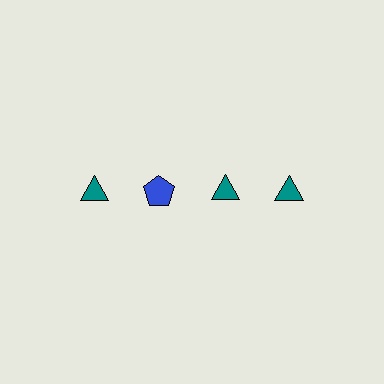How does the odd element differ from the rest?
It differs in both color (blue instead of teal) and shape (pentagon instead of triangle).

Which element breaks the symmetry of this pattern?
The blue pentagon in the top row, second from left column breaks the symmetry. All other shapes are teal triangles.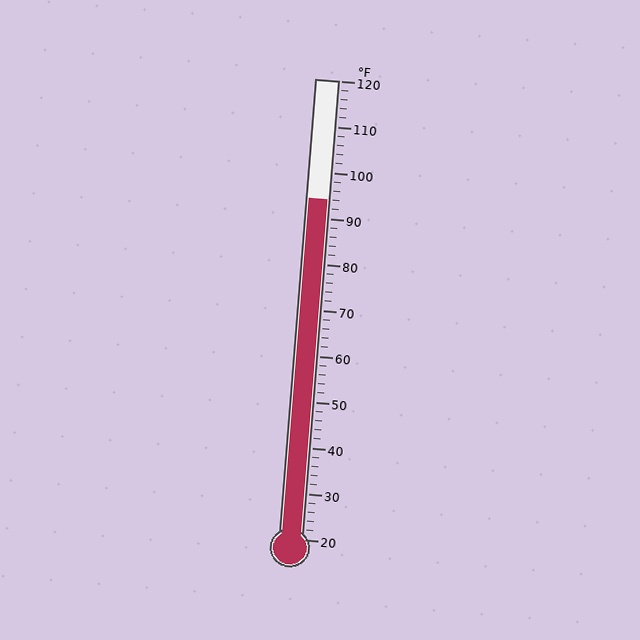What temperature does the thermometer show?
The thermometer shows approximately 94°F.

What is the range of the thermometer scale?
The thermometer scale ranges from 20°F to 120°F.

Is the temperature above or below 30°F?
The temperature is above 30°F.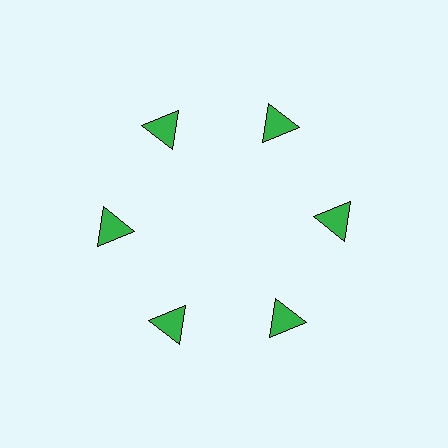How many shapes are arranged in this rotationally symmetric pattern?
There are 6 shapes, arranged in 6 groups of 1.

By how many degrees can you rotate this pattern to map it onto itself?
The pattern maps onto itself every 60 degrees of rotation.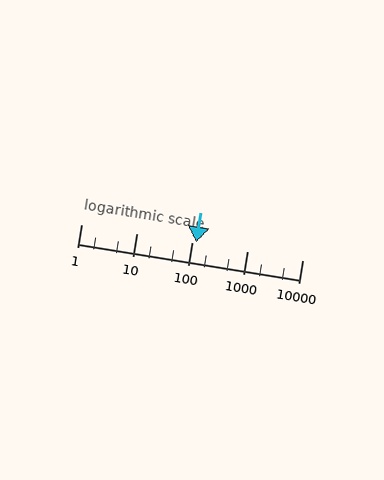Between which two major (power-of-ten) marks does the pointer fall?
The pointer is between 100 and 1000.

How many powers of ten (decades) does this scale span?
The scale spans 4 decades, from 1 to 10000.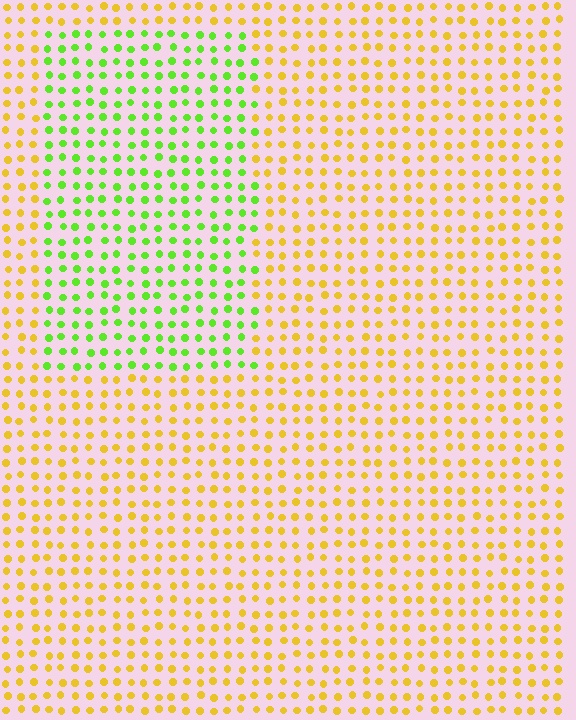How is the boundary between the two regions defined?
The boundary is defined purely by a slight shift in hue (about 55 degrees). Spacing, size, and orientation are identical on both sides.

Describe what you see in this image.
The image is filled with small yellow elements in a uniform arrangement. A rectangle-shaped region is visible where the elements are tinted to a slightly different hue, forming a subtle color boundary.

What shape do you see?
I see a rectangle.